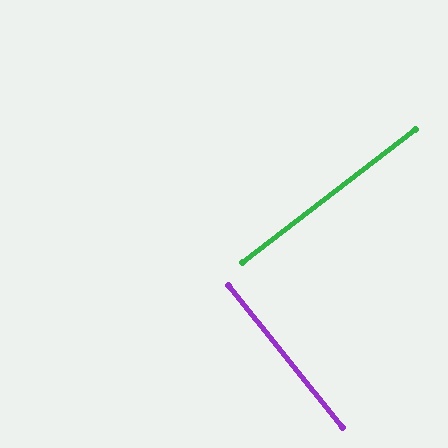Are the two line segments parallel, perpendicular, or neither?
Perpendicular — they meet at approximately 89°.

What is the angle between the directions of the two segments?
Approximately 89 degrees.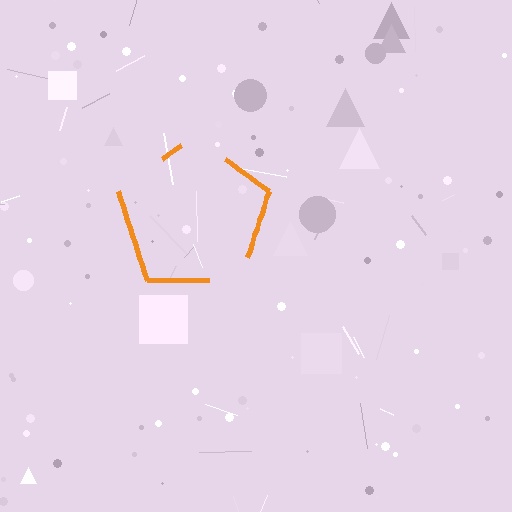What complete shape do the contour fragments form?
The contour fragments form a pentagon.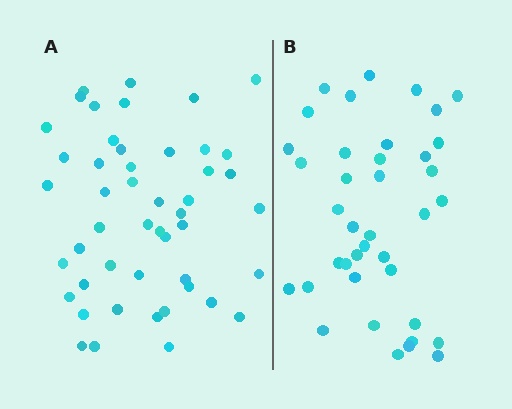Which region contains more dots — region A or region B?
Region A (the left region) has more dots.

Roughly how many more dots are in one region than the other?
Region A has roughly 8 or so more dots than region B.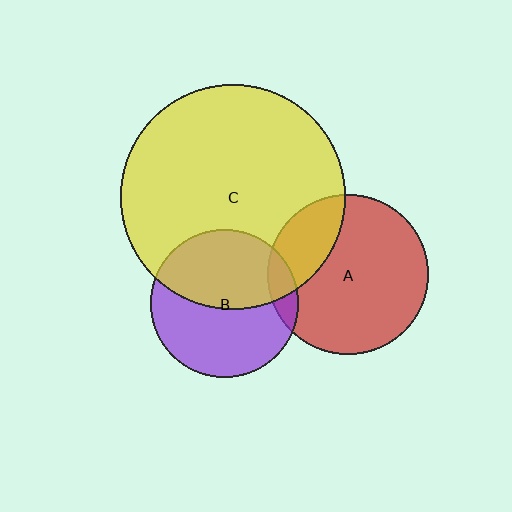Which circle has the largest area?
Circle C (yellow).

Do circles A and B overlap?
Yes.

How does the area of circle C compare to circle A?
Approximately 2.0 times.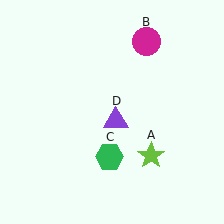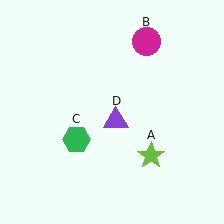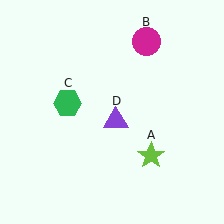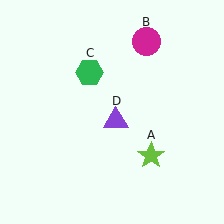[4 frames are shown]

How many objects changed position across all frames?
1 object changed position: green hexagon (object C).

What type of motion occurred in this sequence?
The green hexagon (object C) rotated clockwise around the center of the scene.